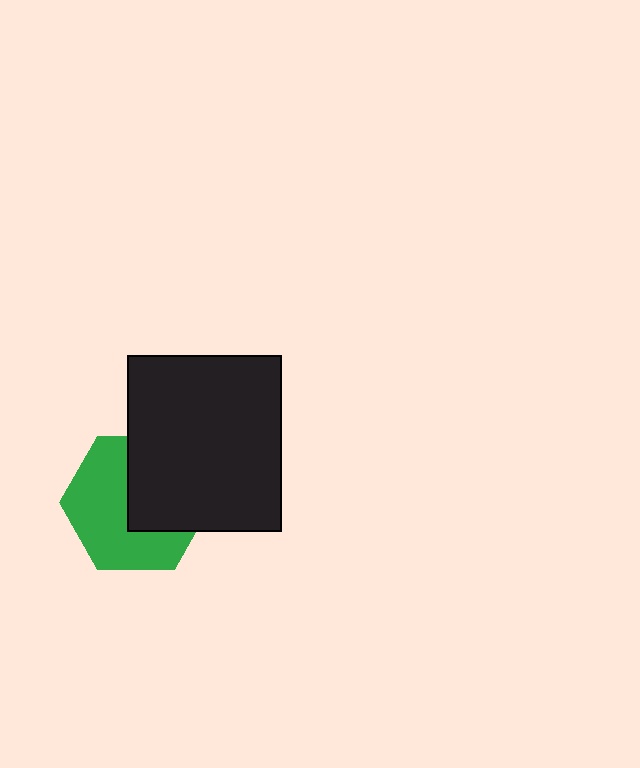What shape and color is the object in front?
The object in front is a black rectangle.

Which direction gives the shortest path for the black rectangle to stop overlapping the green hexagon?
Moving toward the upper-right gives the shortest separation.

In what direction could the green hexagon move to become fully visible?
The green hexagon could move toward the lower-left. That would shift it out from behind the black rectangle entirely.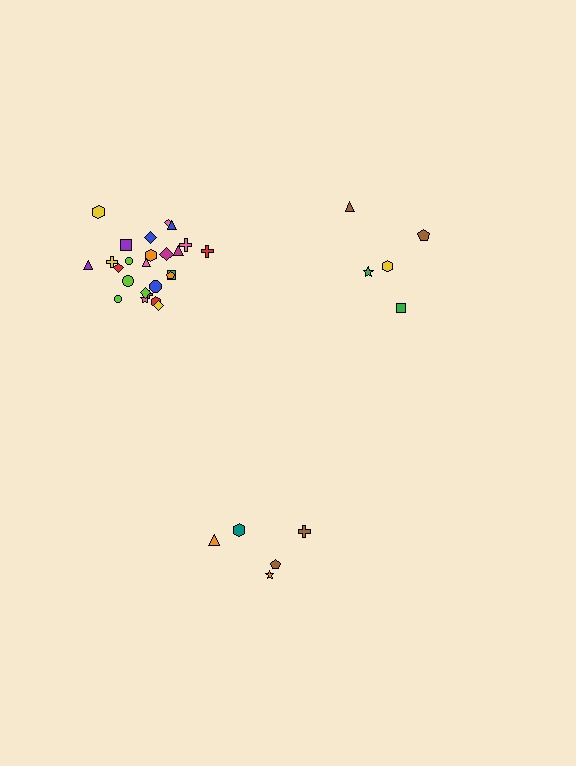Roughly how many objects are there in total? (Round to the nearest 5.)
Roughly 35 objects in total.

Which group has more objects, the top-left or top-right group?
The top-left group.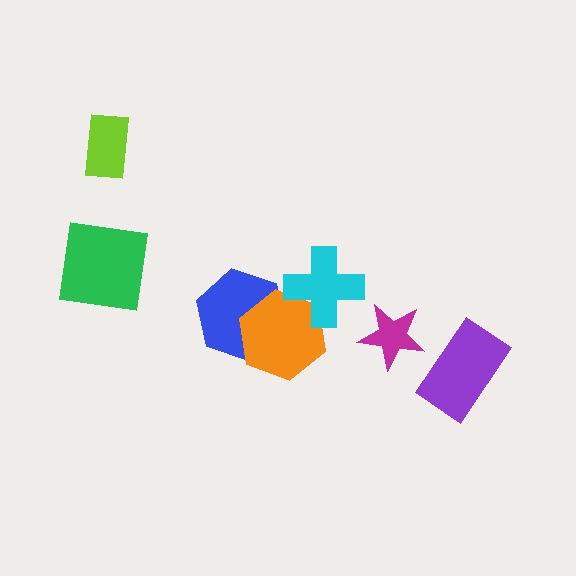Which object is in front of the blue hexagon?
The orange hexagon is in front of the blue hexagon.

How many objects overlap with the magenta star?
0 objects overlap with the magenta star.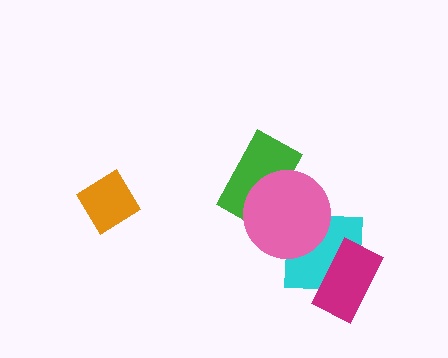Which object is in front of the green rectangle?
The pink circle is in front of the green rectangle.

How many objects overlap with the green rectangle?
1 object overlaps with the green rectangle.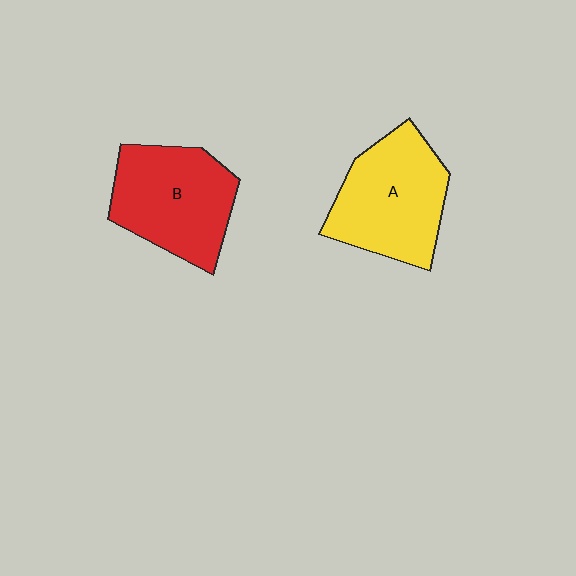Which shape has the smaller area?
Shape B (red).